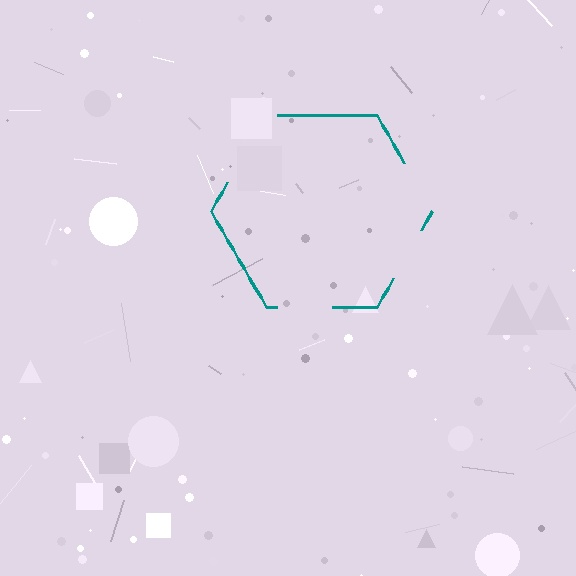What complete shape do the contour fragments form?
The contour fragments form a hexagon.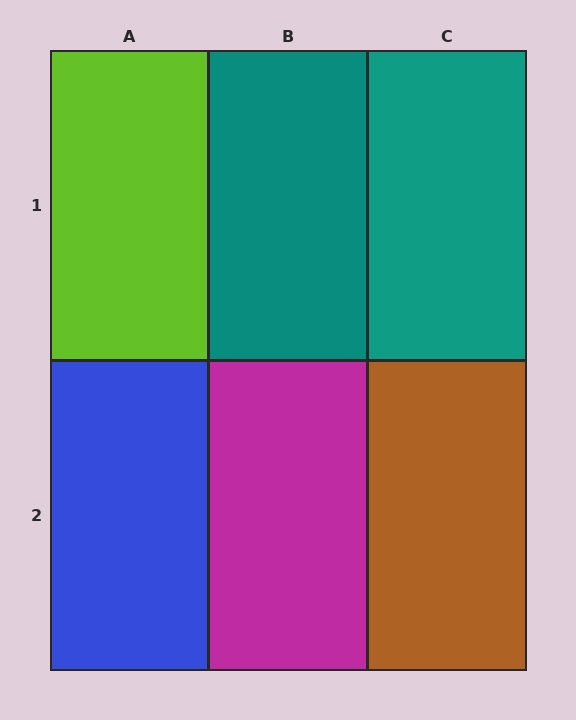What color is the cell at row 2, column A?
Blue.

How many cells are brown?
1 cell is brown.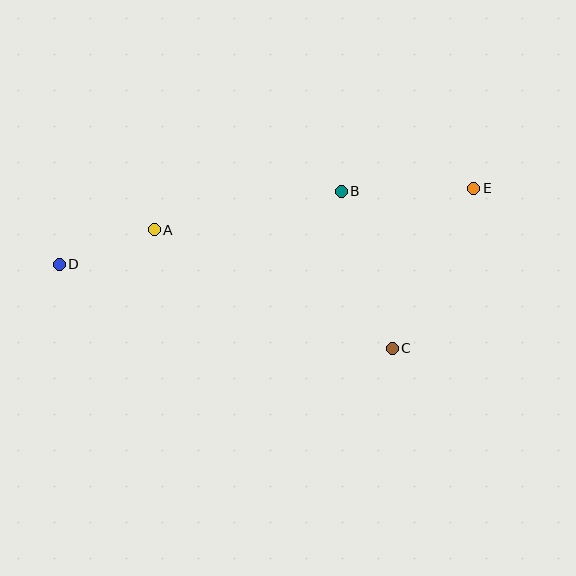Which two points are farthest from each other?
Points D and E are farthest from each other.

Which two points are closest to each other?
Points A and D are closest to each other.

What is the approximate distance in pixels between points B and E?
The distance between B and E is approximately 133 pixels.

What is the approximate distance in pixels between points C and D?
The distance between C and D is approximately 343 pixels.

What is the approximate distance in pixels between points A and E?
The distance between A and E is approximately 322 pixels.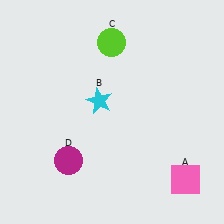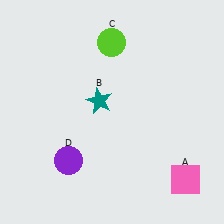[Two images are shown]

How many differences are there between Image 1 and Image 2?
There are 2 differences between the two images.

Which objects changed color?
B changed from cyan to teal. D changed from magenta to purple.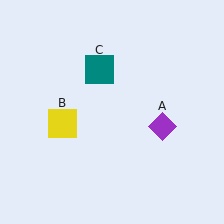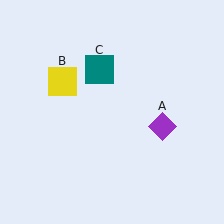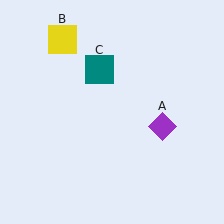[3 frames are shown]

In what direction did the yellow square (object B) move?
The yellow square (object B) moved up.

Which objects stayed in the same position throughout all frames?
Purple diamond (object A) and teal square (object C) remained stationary.